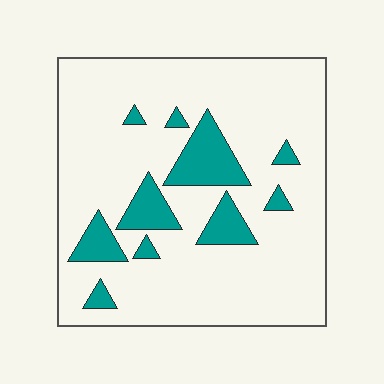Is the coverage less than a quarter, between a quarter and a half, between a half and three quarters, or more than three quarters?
Less than a quarter.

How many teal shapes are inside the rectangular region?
10.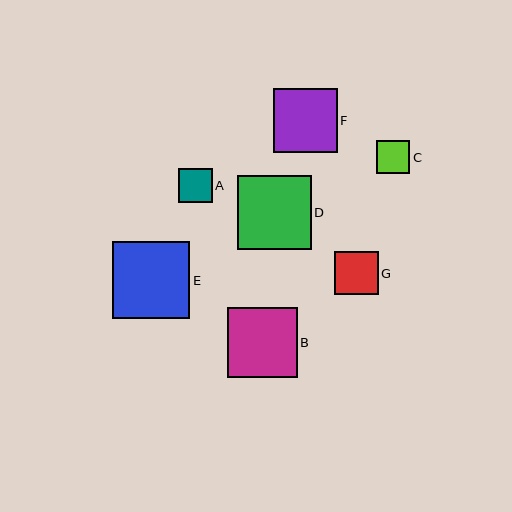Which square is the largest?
Square E is the largest with a size of approximately 77 pixels.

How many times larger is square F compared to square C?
Square F is approximately 1.9 times the size of square C.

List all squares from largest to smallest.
From largest to smallest: E, D, B, F, G, A, C.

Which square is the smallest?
Square C is the smallest with a size of approximately 33 pixels.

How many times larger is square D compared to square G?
Square D is approximately 1.7 times the size of square G.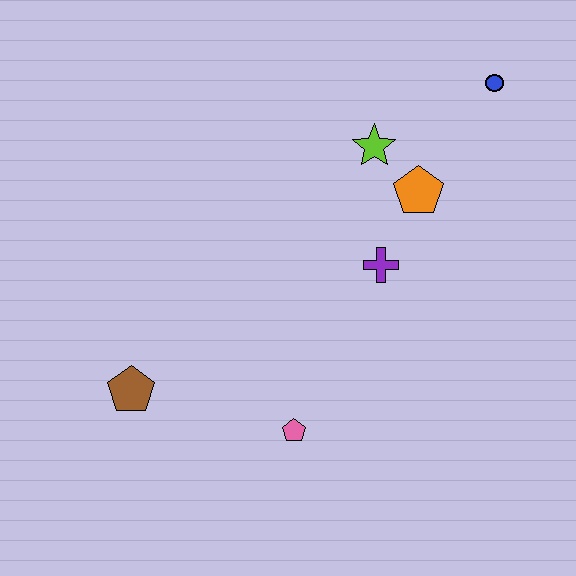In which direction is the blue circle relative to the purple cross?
The blue circle is above the purple cross.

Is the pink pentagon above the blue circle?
No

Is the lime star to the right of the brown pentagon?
Yes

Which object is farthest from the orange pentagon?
The brown pentagon is farthest from the orange pentagon.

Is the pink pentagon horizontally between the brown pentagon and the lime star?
Yes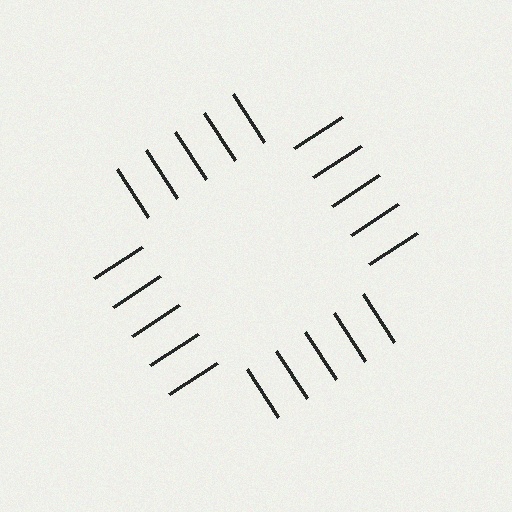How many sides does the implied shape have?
4 sides — the line-ends trace a square.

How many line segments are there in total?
20 — 5 along each of the 4 edges.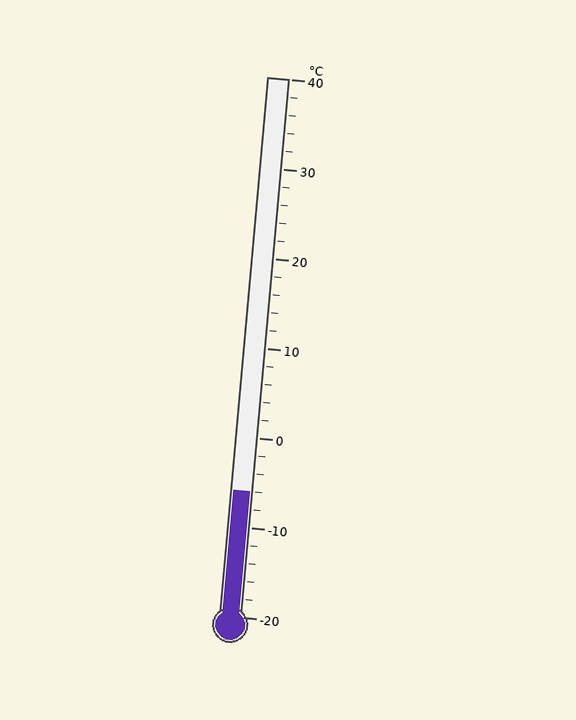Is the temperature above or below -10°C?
The temperature is above -10°C.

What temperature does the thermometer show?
The thermometer shows approximately -6°C.